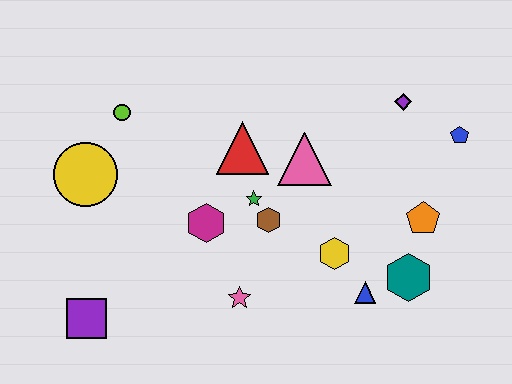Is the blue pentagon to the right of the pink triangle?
Yes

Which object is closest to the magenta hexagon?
The green star is closest to the magenta hexagon.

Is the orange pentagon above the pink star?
Yes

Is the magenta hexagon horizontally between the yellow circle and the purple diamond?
Yes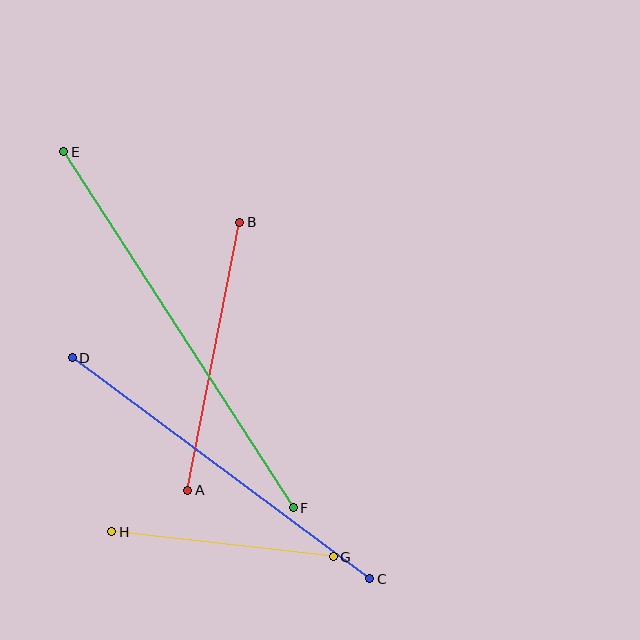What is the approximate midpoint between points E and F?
The midpoint is at approximately (178, 330) pixels.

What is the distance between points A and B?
The distance is approximately 273 pixels.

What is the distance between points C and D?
The distance is approximately 371 pixels.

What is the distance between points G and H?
The distance is approximately 223 pixels.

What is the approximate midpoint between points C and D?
The midpoint is at approximately (221, 468) pixels.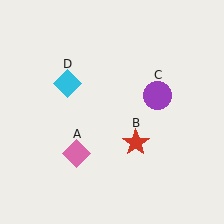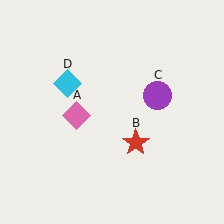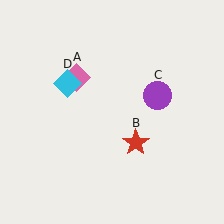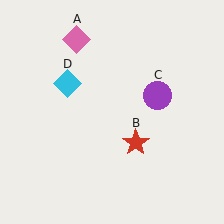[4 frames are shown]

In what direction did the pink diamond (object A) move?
The pink diamond (object A) moved up.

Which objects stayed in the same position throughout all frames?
Red star (object B) and purple circle (object C) and cyan diamond (object D) remained stationary.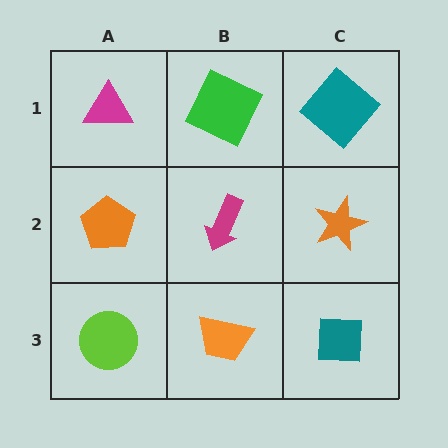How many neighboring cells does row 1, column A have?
2.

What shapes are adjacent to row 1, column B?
A magenta arrow (row 2, column B), a magenta triangle (row 1, column A), a teal diamond (row 1, column C).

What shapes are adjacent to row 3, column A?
An orange pentagon (row 2, column A), an orange trapezoid (row 3, column B).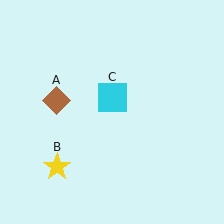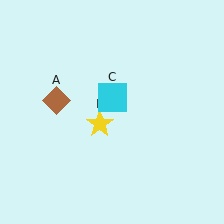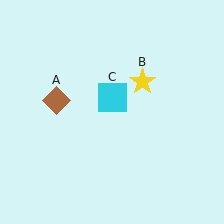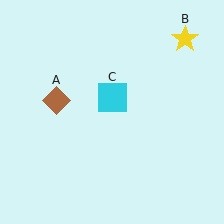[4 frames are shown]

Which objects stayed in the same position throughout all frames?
Brown diamond (object A) and cyan square (object C) remained stationary.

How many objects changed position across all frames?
1 object changed position: yellow star (object B).